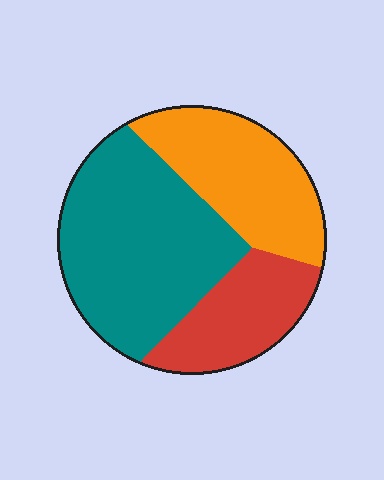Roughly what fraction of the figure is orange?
Orange covers around 30% of the figure.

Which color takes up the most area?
Teal, at roughly 50%.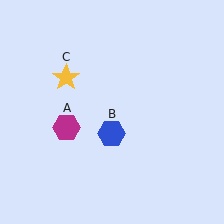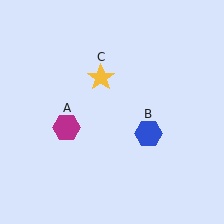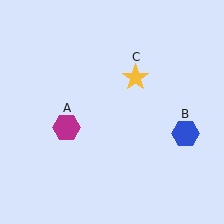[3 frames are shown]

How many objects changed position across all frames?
2 objects changed position: blue hexagon (object B), yellow star (object C).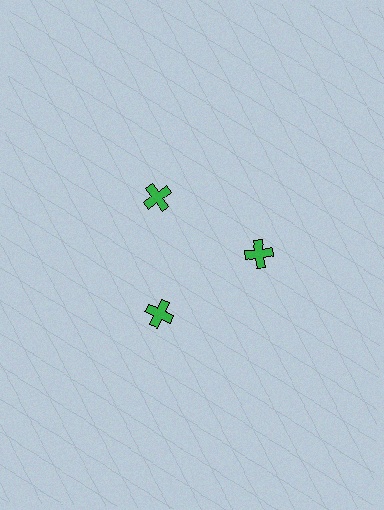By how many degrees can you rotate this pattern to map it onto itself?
The pattern maps onto itself every 120 degrees of rotation.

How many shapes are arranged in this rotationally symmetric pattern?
There are 3 shapes, arranged in 3 groups of 1.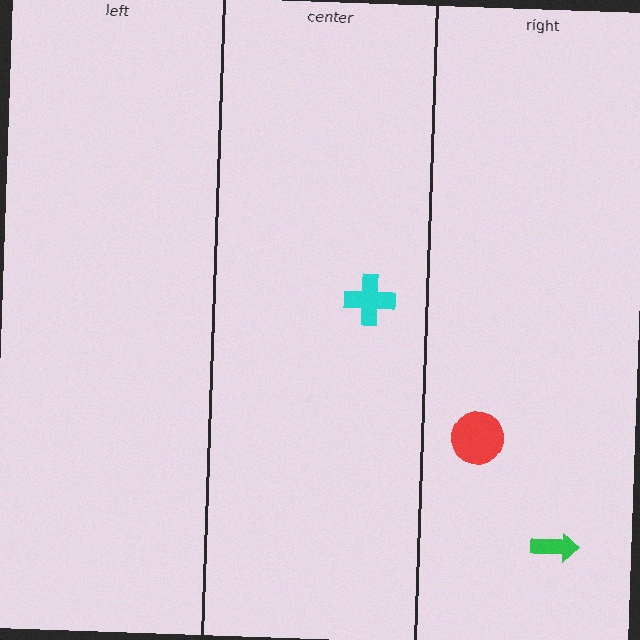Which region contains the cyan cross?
The center region.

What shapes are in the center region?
The cyan cross.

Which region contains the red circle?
The right region.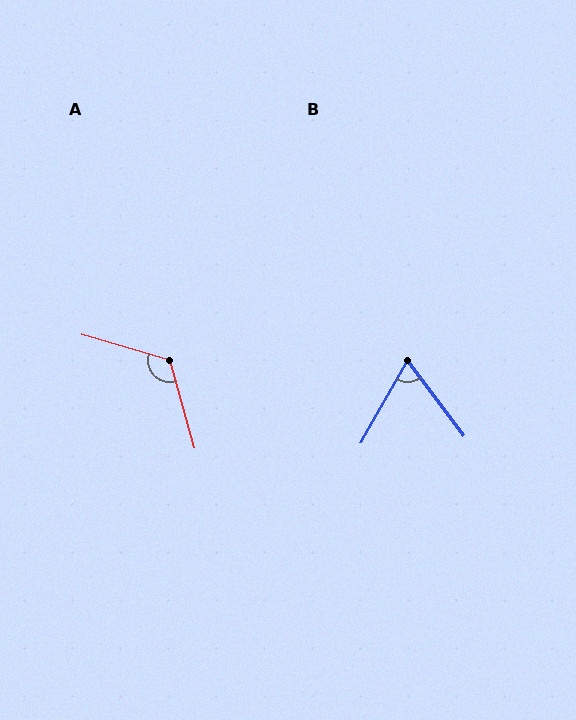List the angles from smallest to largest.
B (67°), A (122°).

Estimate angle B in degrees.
Approximately 67 degrees.